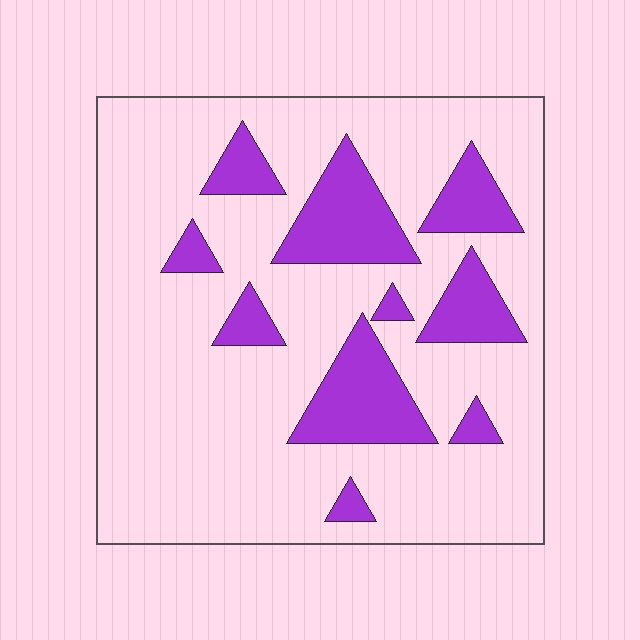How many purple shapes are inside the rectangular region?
10.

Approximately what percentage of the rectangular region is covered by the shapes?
Approximately 20%.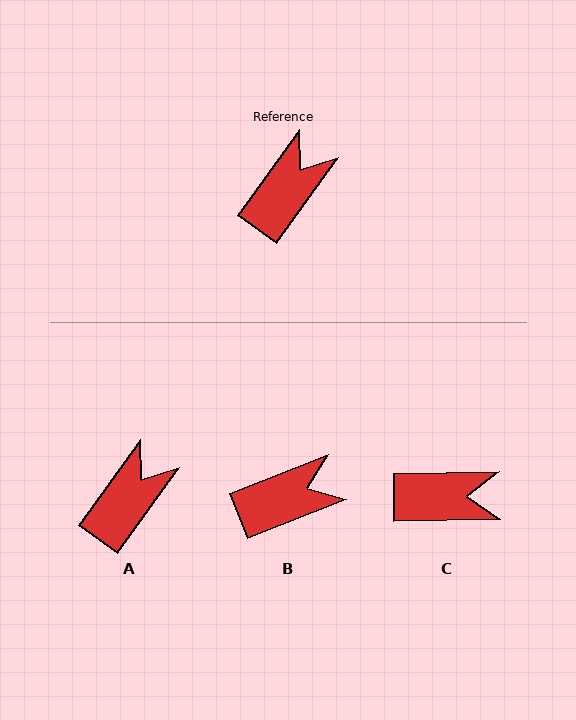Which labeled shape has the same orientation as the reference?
A.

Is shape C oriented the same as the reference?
No, it is off by about 53 degrees.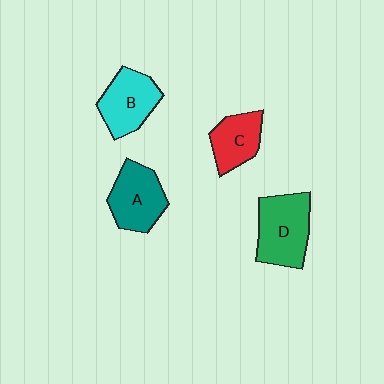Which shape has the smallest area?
Shape C (red).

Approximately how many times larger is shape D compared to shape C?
Approximately 1.5 times.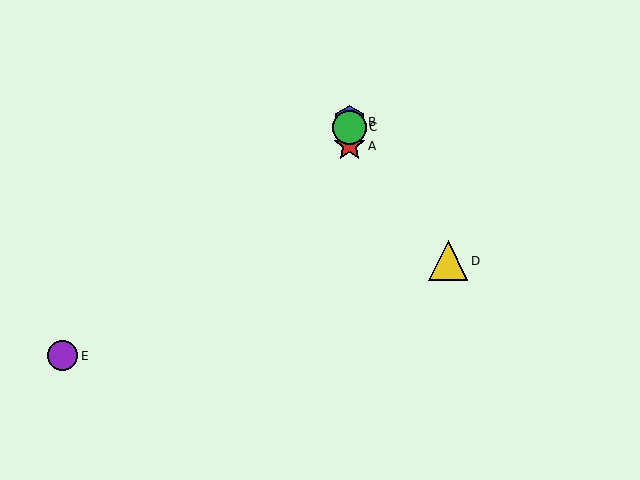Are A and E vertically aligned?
No, A is at x≈350 and E is at x≈63.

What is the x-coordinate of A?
Object A is at x≈350.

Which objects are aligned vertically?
Objects A, B, C are aligned vertically.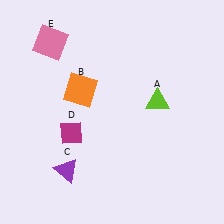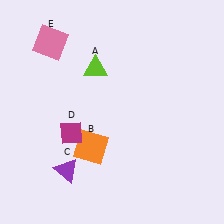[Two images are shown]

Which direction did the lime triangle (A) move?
The lime triangle (A) moved left.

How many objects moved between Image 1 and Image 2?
2 objects moved between the two images.